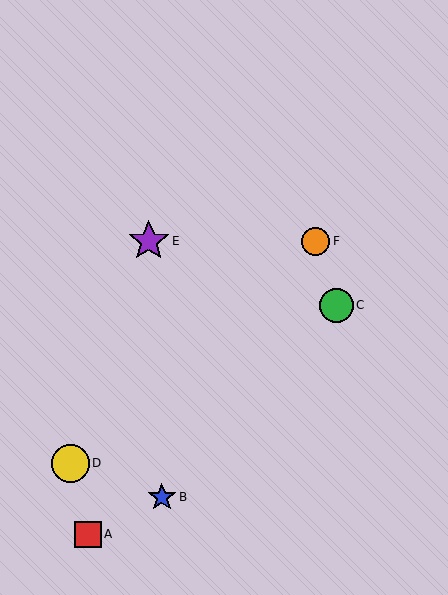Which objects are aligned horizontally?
Objects E, F are aligned horizontally.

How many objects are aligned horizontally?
2 objects (E, F) are aligned horizontally.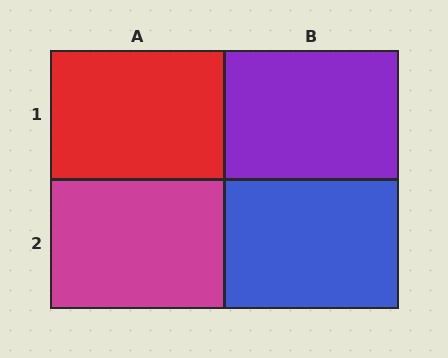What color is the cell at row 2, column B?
Blue.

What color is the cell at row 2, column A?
Magenta.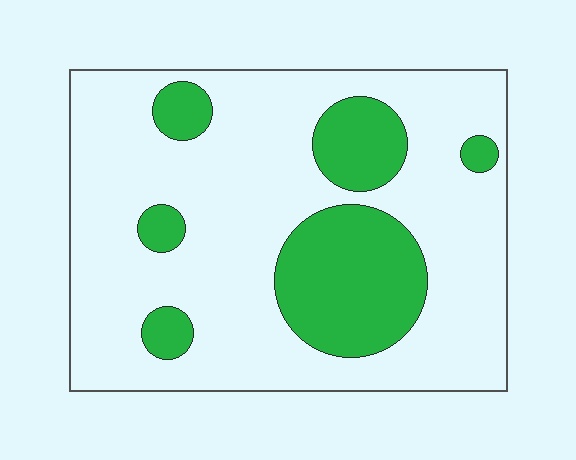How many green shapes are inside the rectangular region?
6.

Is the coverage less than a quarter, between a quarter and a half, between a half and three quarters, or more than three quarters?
Less than a quarter.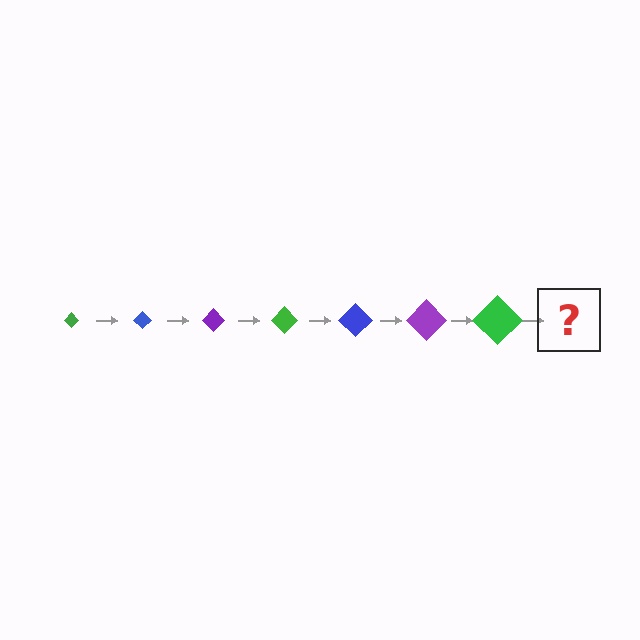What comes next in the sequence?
The next element should be a blue diamond, larger than the previous one.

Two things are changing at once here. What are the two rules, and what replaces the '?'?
The two rules are that the diamond grows larger each step and the color cycles through green, blue, and purple. The '?' should be a blue diamond, larger than the previous one.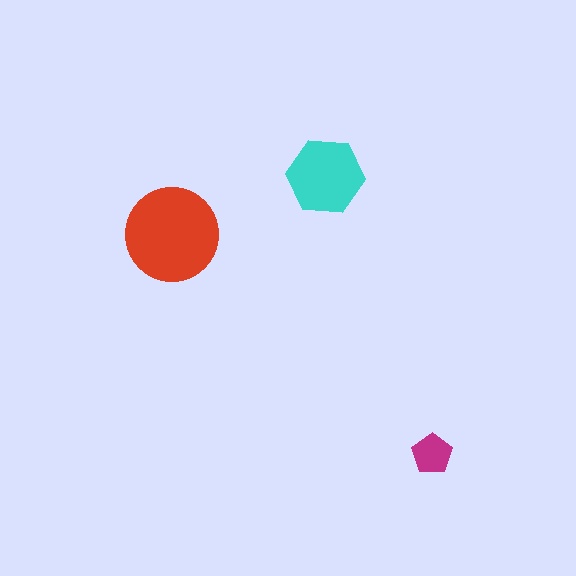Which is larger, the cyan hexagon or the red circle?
The red circle.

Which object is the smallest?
The magenta pentagon.